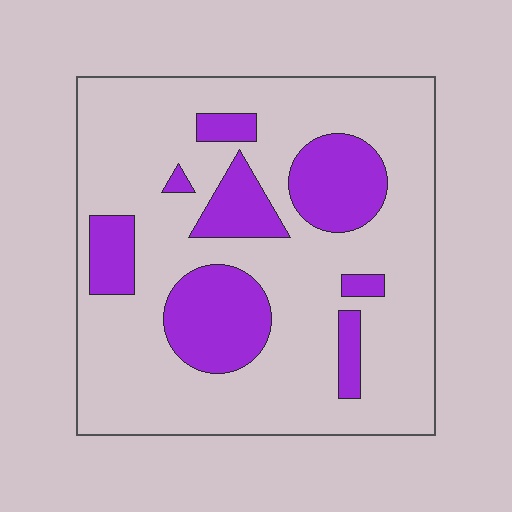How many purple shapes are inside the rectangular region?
8.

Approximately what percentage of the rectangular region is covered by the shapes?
Approximately 25%.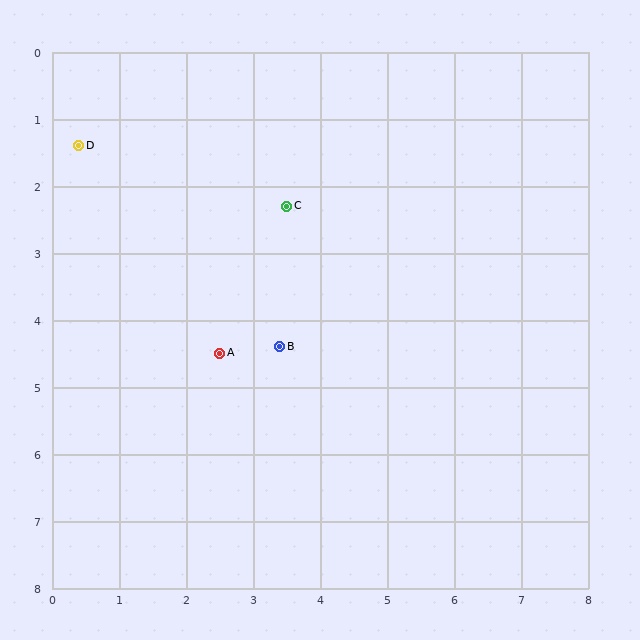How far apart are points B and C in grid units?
Points B and C are about 2.1 grid units apart.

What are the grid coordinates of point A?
Point A is at approximately (2.5, 4.5).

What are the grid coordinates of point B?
Point B is at approximately (3.4, 4.4).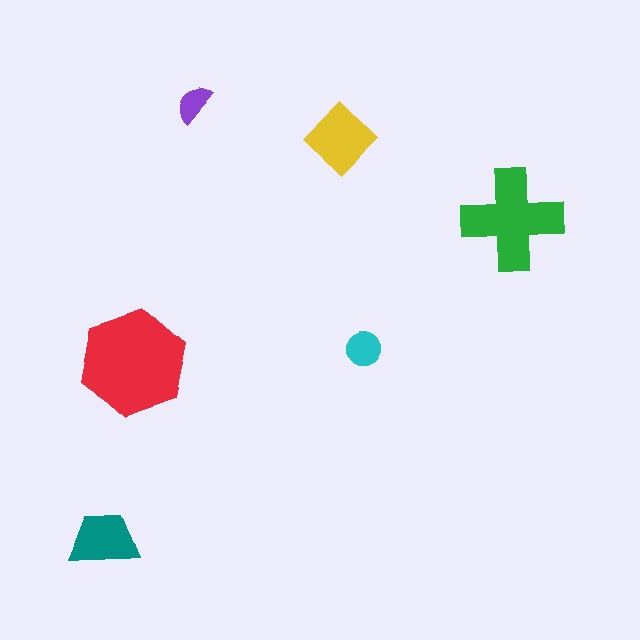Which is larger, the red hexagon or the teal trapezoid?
The red hexagon.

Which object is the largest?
The red hexagon.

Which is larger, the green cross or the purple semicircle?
The green cross.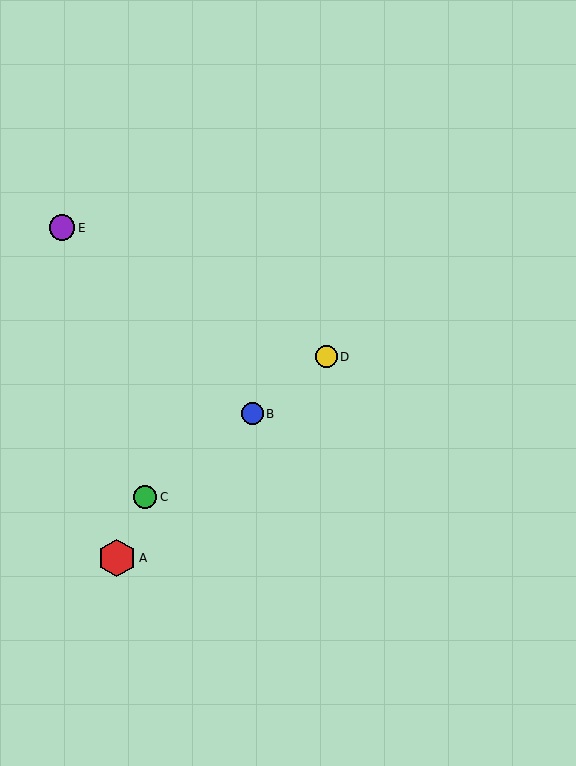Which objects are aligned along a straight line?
Objects B, C, D are aligned along a straight line.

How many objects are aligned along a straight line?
3 objects (B, C, D) are aligned along a straight line.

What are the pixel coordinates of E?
Object E is at (62, 228).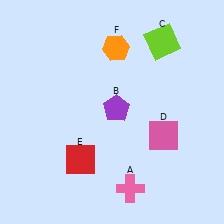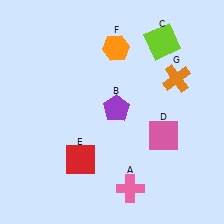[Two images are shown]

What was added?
An orange cross (G) was added in Image 2.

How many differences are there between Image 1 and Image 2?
There is 1 difference between the two images.